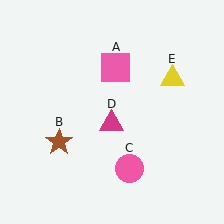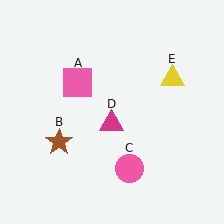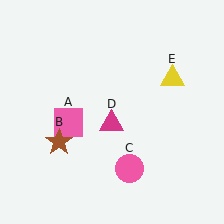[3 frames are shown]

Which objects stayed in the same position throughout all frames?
Brown star (object B) and pink circle (object C) and magenta triangle (object D) and yellow triangle (object E) remained stationary.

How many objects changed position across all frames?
1 object changed position: pink square (object A).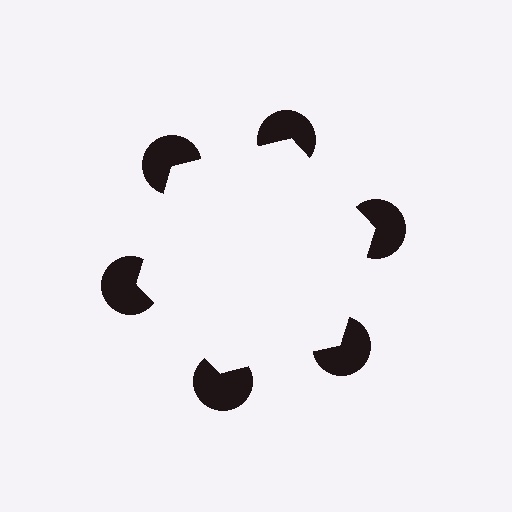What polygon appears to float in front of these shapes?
An illusory hexagon — its edges are inferred from the aligned wedge cuts in the pac-man discs, not physically drawn.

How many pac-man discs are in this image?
There are 6 — one at each vertex of the illusory hexagon.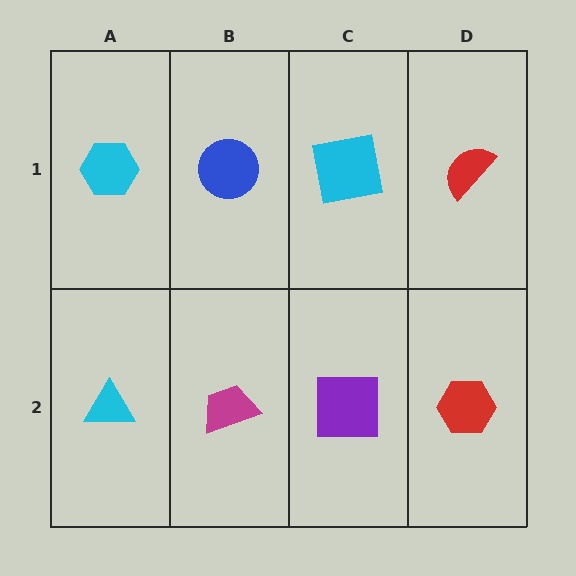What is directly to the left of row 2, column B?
A cyan triangle.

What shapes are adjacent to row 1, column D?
A red hexagon (row 2, column D), a cyan square (row 1, column C).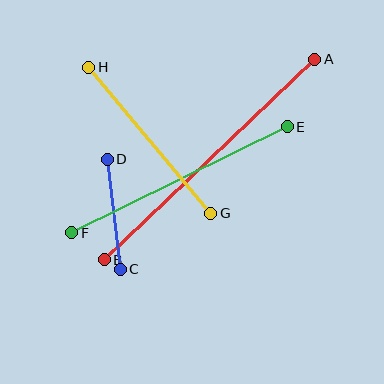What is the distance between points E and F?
The distance is approximately 240 pixels.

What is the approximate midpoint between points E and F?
The midpoint is at approximately (180, 180) pixels.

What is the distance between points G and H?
The distance is approximately 190 pixels.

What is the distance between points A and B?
The distance is approximately 291 pixels.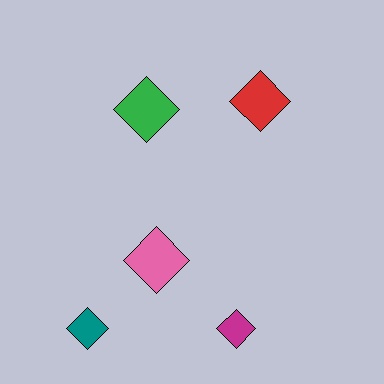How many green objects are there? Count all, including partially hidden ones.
There is 1 green object.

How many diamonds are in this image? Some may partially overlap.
There are 5 diamonds.